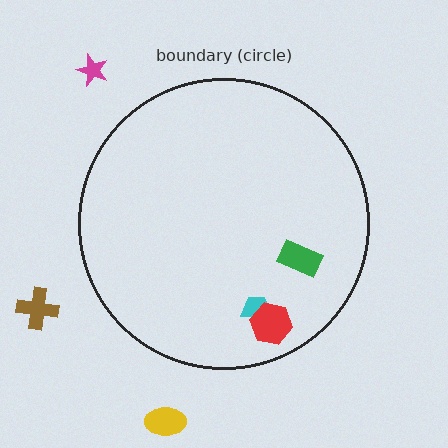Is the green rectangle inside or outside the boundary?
Inside.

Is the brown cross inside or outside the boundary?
Outside.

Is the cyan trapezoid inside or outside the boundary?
Inside.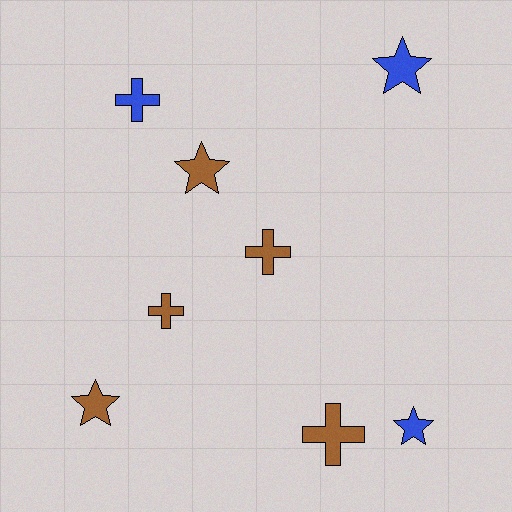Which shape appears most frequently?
Star, with 4 objects.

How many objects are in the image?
There are 8 objects.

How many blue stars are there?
There are 2 blue stars.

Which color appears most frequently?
Brown, with 5 objects.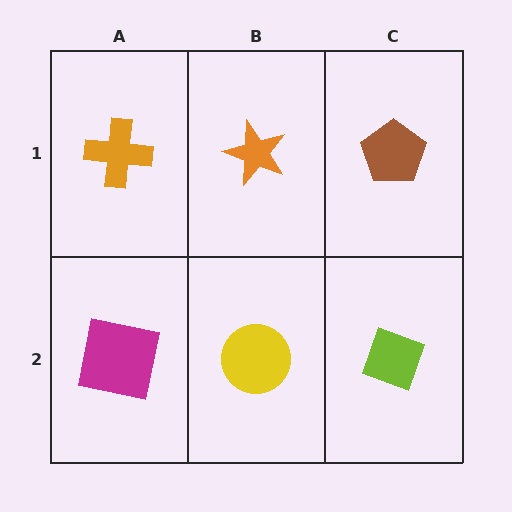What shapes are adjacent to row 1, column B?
A yellow circle (row 2, column B), an orange cross (row 1, column A), a brown pentagon (row 1, column C).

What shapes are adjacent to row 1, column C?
A lime diamond (row 2, column C), an orange star (row 1, column B).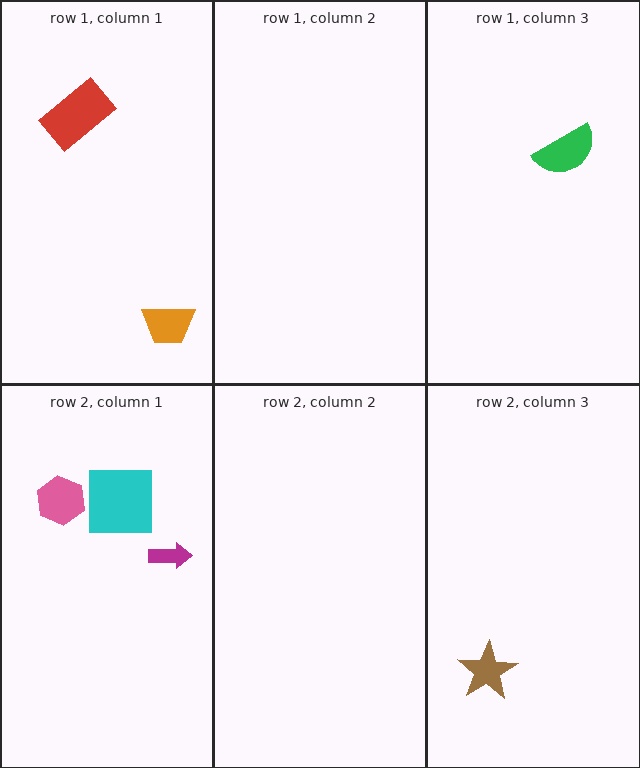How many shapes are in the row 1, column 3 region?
1.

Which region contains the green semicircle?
The row 1, column 3 region.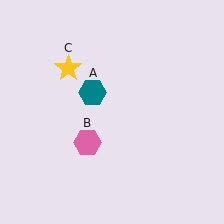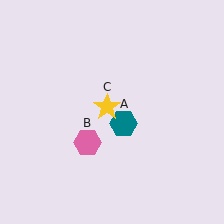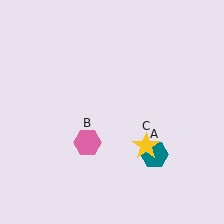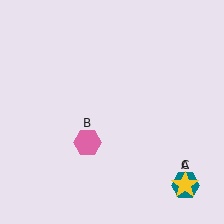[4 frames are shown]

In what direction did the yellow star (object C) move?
The yellow star (object C) moved down and to the right.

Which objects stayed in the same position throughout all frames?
Pink hexagon (object B) remained stationary.